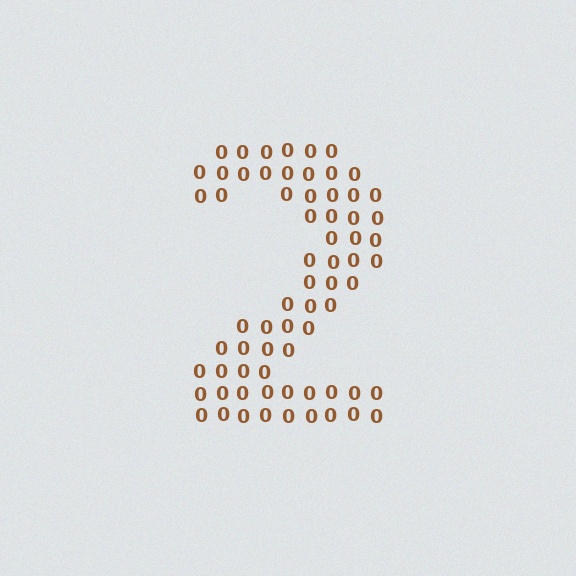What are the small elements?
The small elements are digit 0's.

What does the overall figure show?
The overall figure shows the digit 2.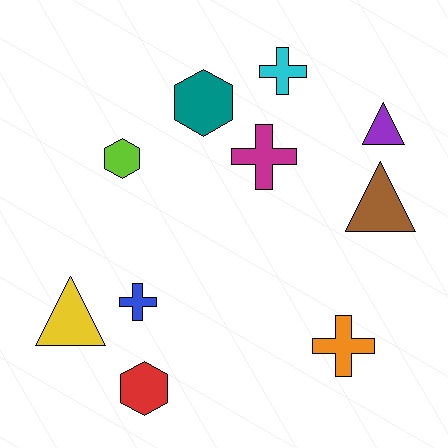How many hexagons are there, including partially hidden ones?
There are 3 hexagons.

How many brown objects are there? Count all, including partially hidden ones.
There is 1 brown object.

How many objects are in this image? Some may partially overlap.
There are 10 objects.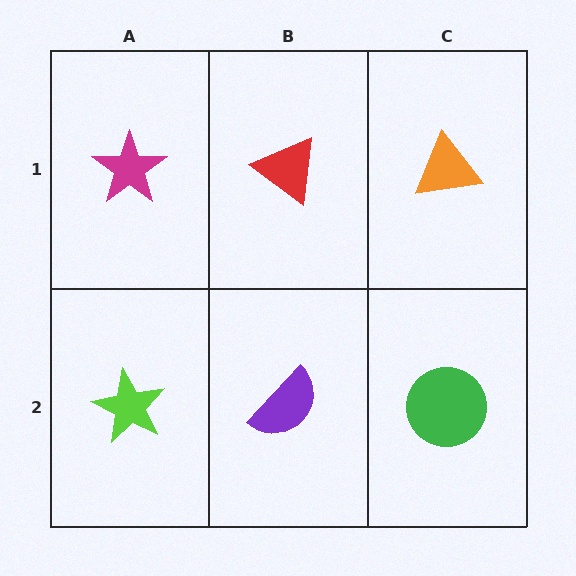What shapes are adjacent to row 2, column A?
A magenta star (row 1, column A), a purple semicircle (row 2, column B).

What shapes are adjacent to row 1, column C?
A green circle (row 2, column C), a red triangle (row 1, column B).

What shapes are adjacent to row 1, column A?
A lime star (row 2, column A), a red triangle (row 1, column B).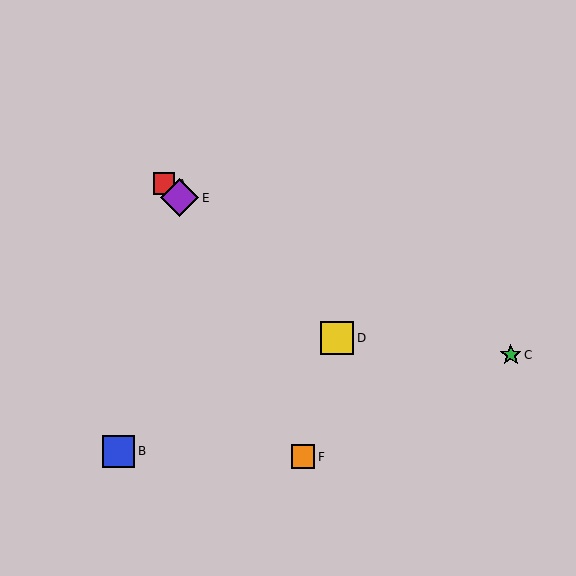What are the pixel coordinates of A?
Object A is at (164, 184).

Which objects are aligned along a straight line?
Objects A, D, E are aligned along a straight line.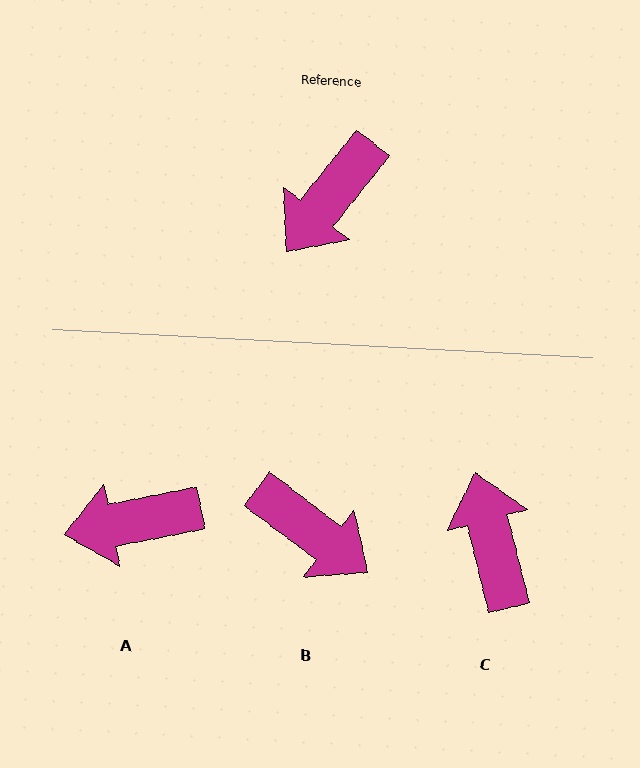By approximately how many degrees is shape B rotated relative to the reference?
Approximately 91 degrees counter-clockwise.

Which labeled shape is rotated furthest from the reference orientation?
C, about 128 degrees away.